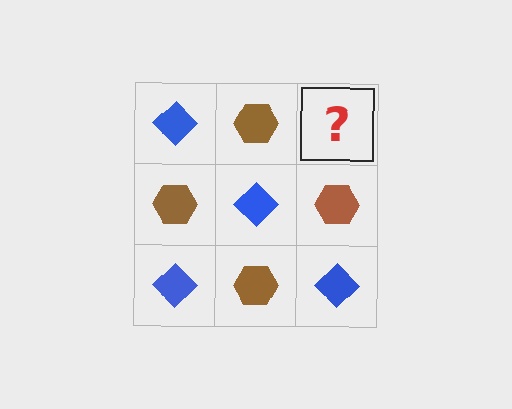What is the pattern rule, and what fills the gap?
The rule is that it alternates blue diamond and brown hexagon in a checkerboard pattern. The gap should be filled with a blue diamond.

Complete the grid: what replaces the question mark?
The question mark should be replaced with a blue diamond.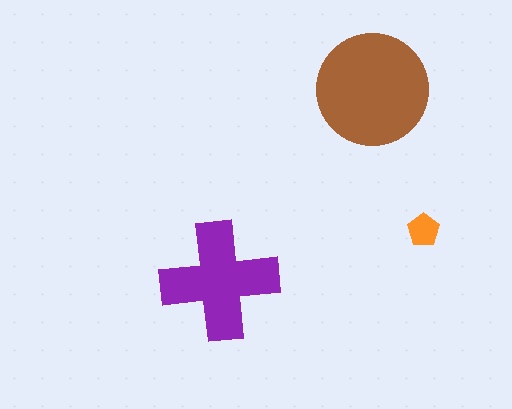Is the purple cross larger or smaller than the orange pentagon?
Larger.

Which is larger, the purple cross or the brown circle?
The brown circle.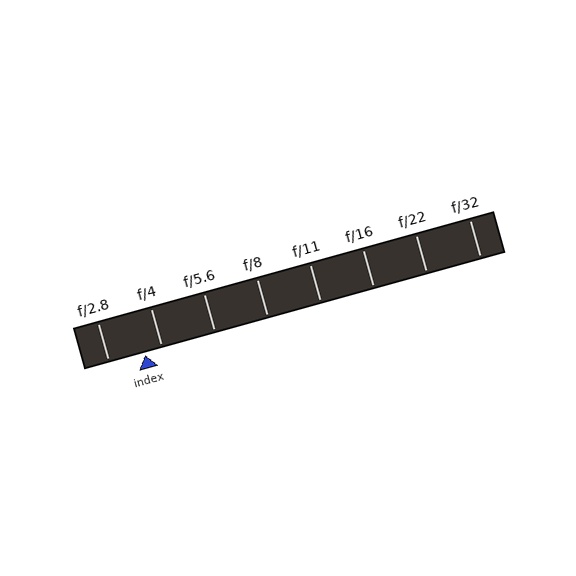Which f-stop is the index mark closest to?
The index mark is closest to f/4.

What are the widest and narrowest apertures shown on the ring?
The widest aperture shown is f/2.8 and the narrowest is f/32.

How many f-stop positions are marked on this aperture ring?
There are 8 f-stop positions marked.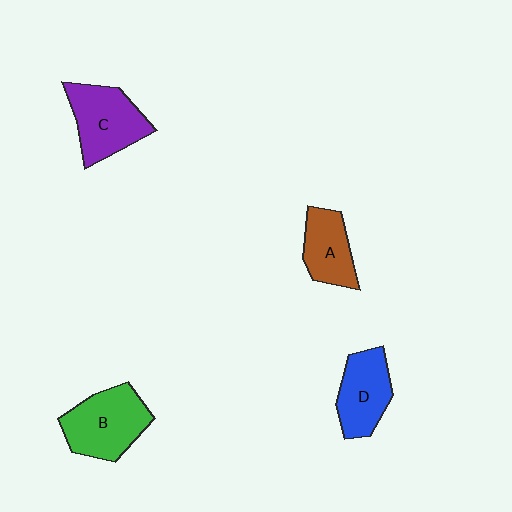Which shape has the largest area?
Shape B (green).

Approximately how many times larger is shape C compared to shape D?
Approximately 1.2 times.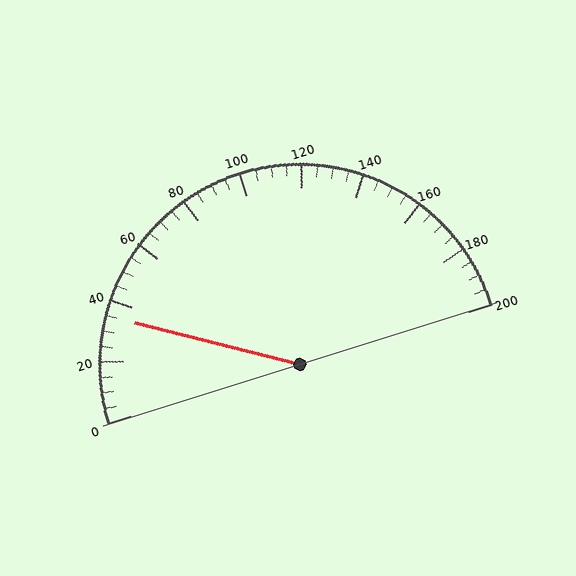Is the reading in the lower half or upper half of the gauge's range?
The reading is in the lower half of the range (0 to 200).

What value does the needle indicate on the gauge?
The needle indicates approximately 35.